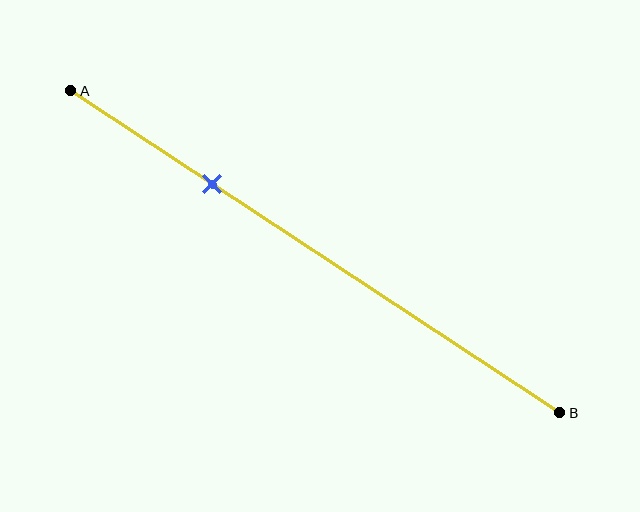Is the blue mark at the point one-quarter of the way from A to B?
No, the mark is at about 30% from A, not at the 25% one-quarter point.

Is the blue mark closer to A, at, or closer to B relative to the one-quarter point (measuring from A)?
The blue mark is closer to point B than the one-quarter point of segment AB.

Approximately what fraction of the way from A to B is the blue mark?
The blue mark is approximately 30% of the way from A to B.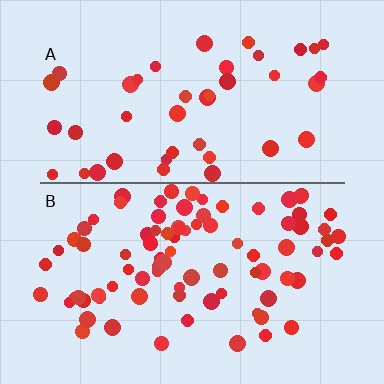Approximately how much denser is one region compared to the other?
Approximately 2.0× — region B over region A.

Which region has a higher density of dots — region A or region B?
B (the bottom).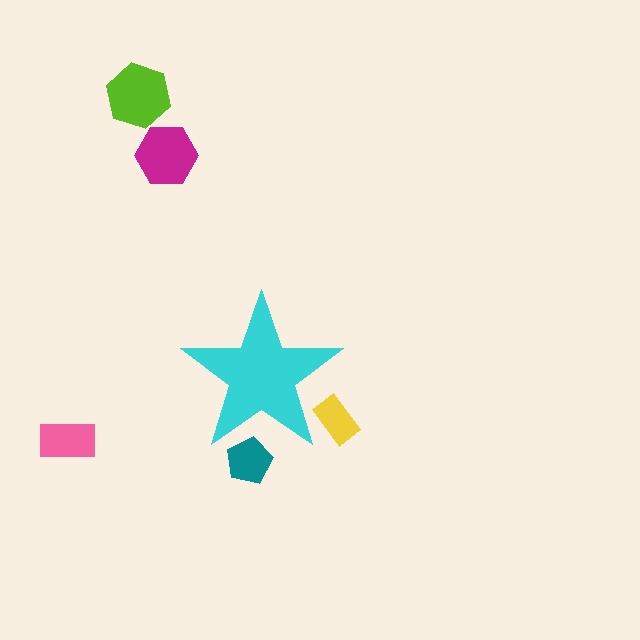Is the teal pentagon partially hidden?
Yes, the teal pentagon is partially hidden behind the cyan star.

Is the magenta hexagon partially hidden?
No, the magenta hexagon is fully visible.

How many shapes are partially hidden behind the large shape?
2 shapes are partially hidden.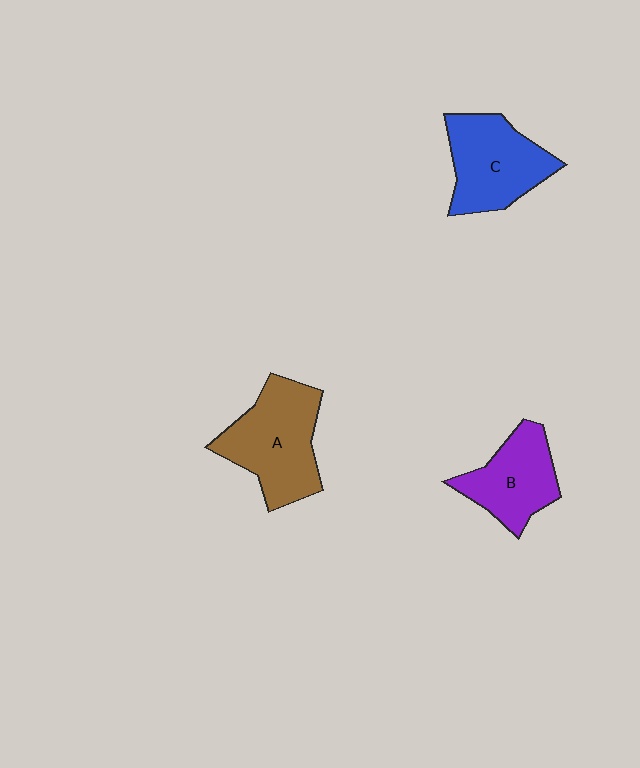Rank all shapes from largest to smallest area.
From largest to smallest: A (brown), C (blue), B (purple).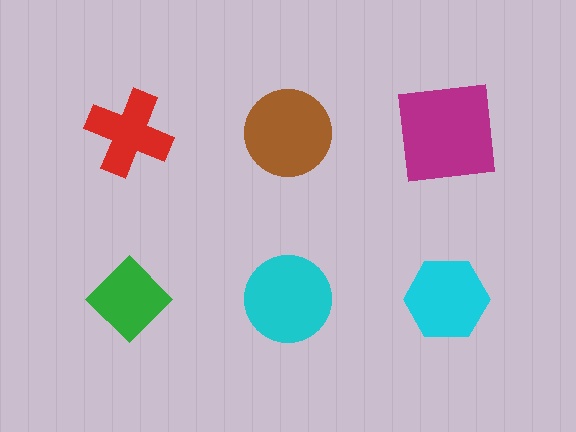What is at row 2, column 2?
A cyan circle.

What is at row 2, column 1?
A green diamond.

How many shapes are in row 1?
3 shapes.